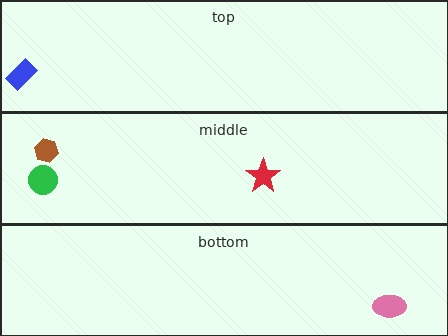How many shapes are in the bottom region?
1.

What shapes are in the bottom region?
The pink ellipse.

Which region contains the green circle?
The middle region.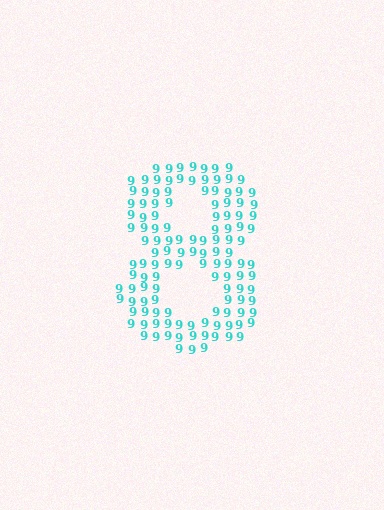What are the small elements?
The small elements are digit 9's.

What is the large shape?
The large shape is the digit 8.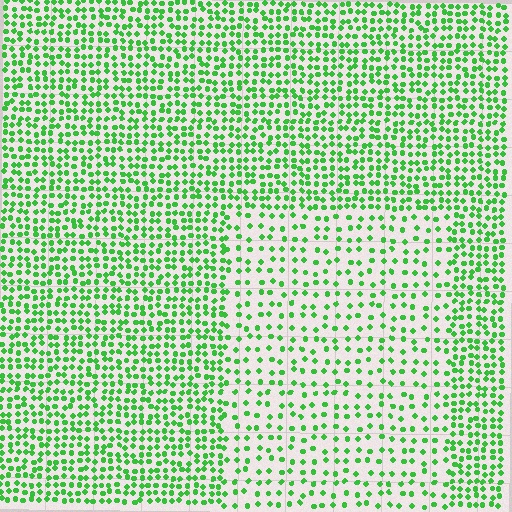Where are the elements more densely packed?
The elements are more densely packed outside the rectangle boundary.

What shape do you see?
I see a rectangle.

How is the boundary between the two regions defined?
The boundary is defined by a change in element density (approximately 2.0x ratio). All elements are the same color, size, and shape.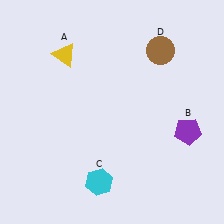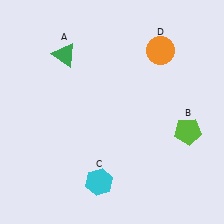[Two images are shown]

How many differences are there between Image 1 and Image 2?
There are 3 differences between the two images.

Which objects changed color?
A changed from yellow to green. B changed from purple to lime. D changed from brown to orange.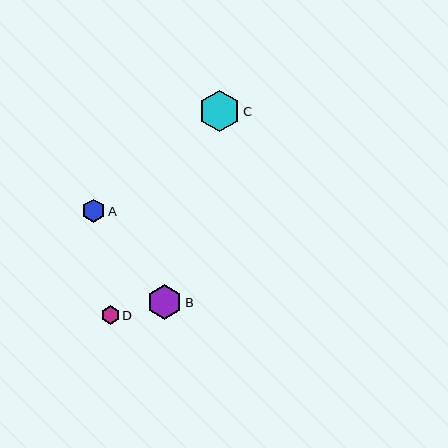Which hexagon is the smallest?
Hexagon D is the smallest with a size of approximately 18 pixels.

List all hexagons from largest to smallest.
From largest to smallest: C, B, A, D.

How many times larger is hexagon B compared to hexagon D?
Hexagon B is approximately 1.9 times the size of hexagon D.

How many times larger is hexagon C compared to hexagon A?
Hexagon C is approximately 1.8 times the size of hexagon A.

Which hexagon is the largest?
Hexagon C is the largest with a size of approximately 41 pixels.